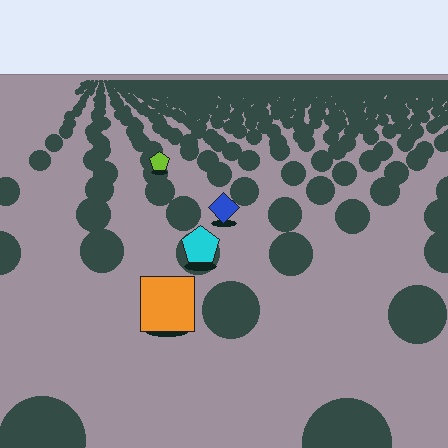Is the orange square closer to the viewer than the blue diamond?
Yes. The orange square is closer — you can tell from the texture gradient: the ground texture is coarser near it.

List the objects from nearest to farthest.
From nearest to farthest: the orange square, the cyan pentagon, the blue diamond, the lime pentagon.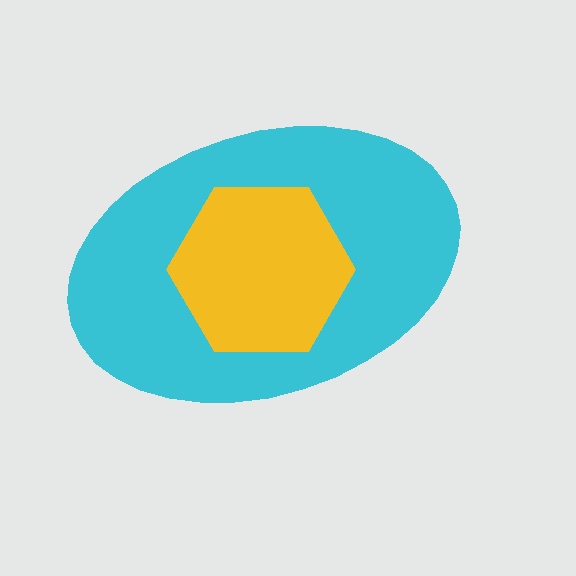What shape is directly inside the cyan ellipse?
The yellow hexagon.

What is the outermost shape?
The cyan ellipse.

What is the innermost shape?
The yellow hexagon.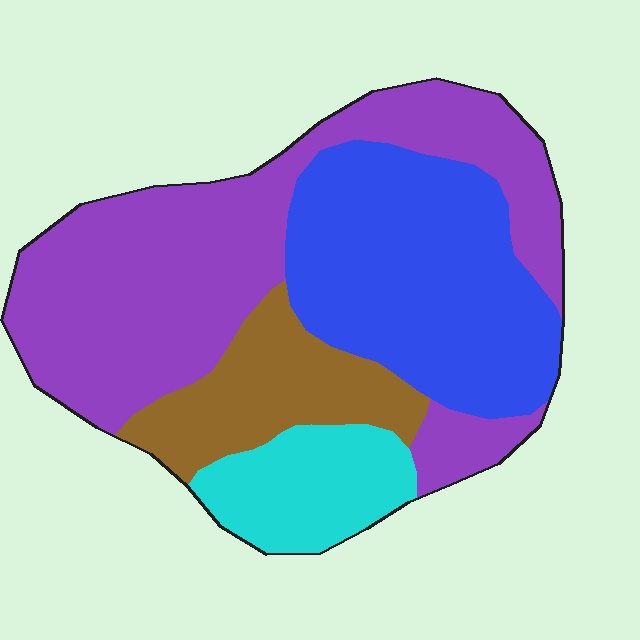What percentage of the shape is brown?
Brown takes up about one eighth (1/8) of the shape.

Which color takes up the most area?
Purple, at roughly 45%.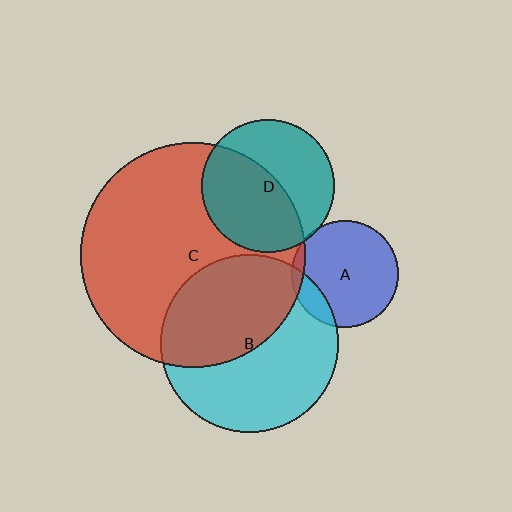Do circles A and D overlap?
Yes.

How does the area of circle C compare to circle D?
Approximately 2.8 times.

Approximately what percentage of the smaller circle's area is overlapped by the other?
Approximately 5%.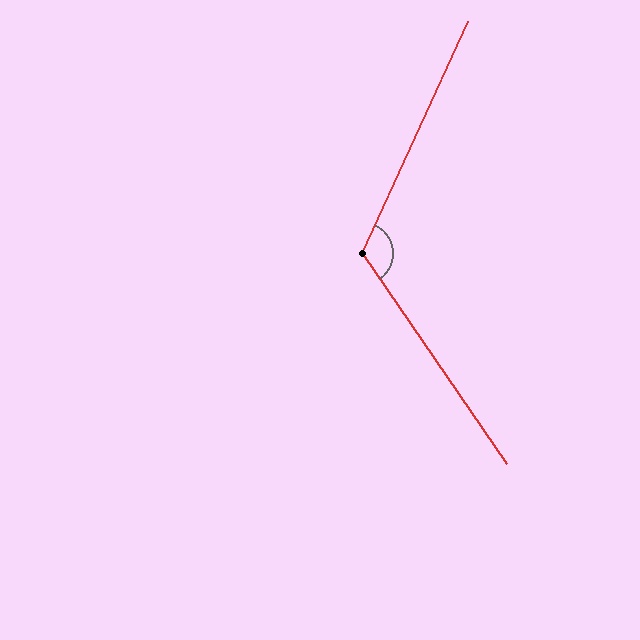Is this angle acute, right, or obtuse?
It is obtuse.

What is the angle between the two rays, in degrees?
Approximately 121 degrees.